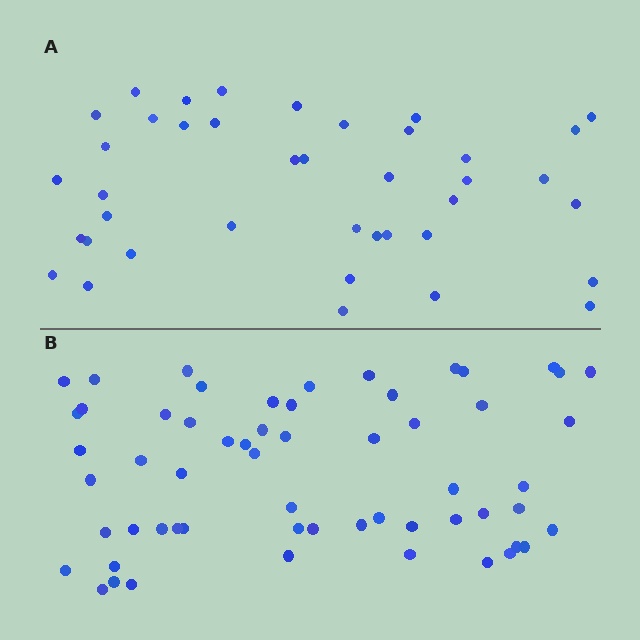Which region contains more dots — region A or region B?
Region B (the bottom region) has more dots.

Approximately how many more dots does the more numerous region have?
Region B has approximately 20 more dots than region A.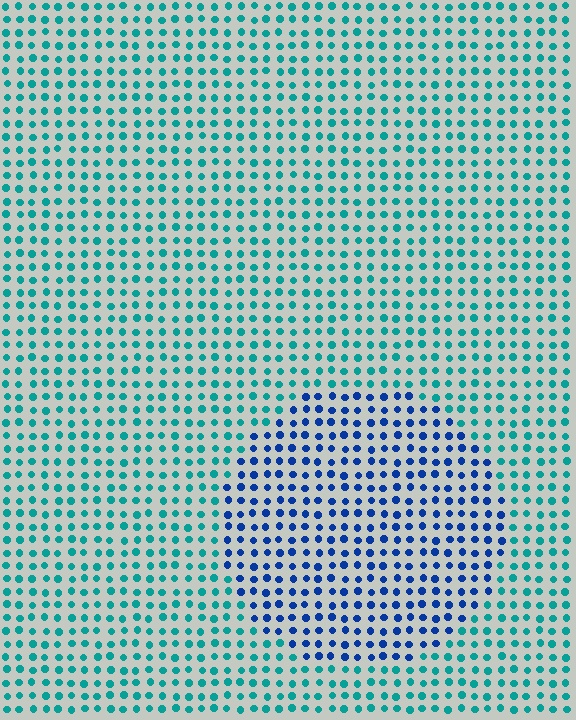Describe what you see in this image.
The image is filled with small teal elements in a uniform arrangement. A circle-shaped region is visible where the elements are tinted to a slightly different hue, forming a subtle color boundary.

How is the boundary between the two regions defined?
The boundary is defined purely by a slight shift in hue (about 44 degrees). Spacing, size, and orientation are identical on both sides.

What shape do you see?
I see a circle.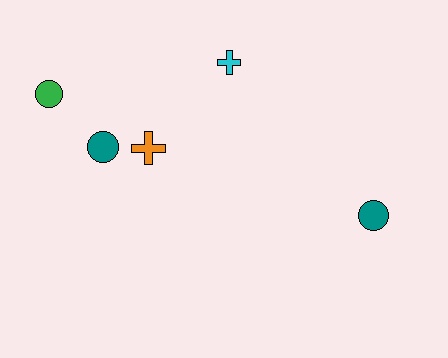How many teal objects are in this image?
There are 2 teal objects.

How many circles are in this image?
There are 3 circles.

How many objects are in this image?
There are 5 objects.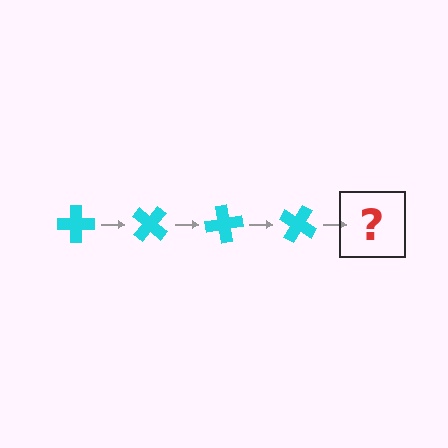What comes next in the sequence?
The next element should be a cyan cross rotated 160 degrees.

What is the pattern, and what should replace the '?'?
The pattern is that the cross rotates 40 degrees each step. The '?' should be a cyan cross rotated 160 degrees.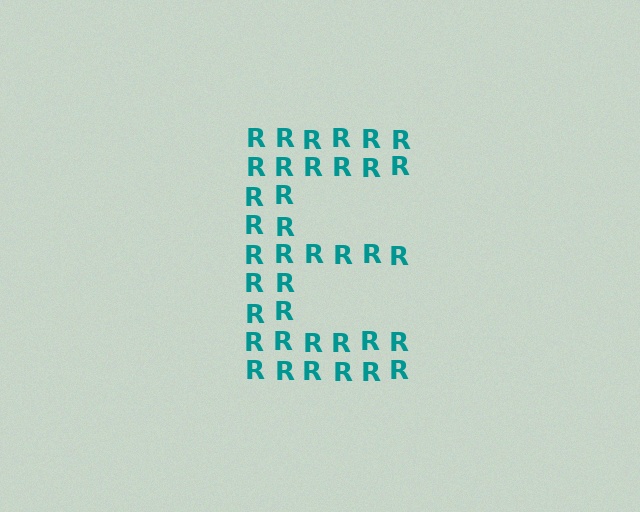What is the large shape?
The large shape is the letter E.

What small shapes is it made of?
It is made of small letter R's.